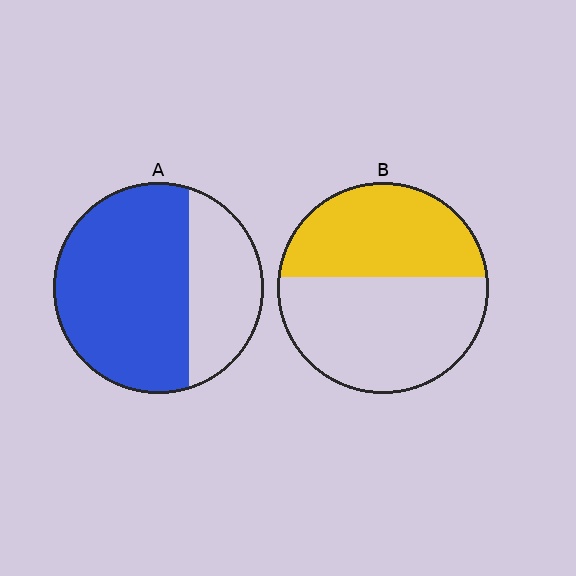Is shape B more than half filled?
No.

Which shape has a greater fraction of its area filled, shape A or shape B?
Shape A.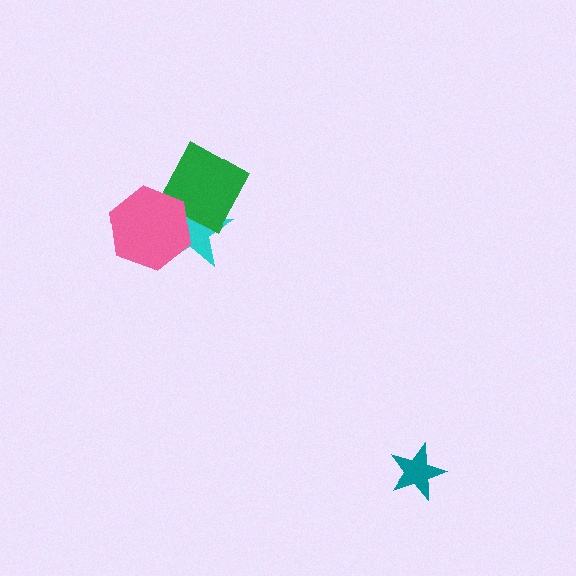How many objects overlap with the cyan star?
2 objects overlap with the cyan star.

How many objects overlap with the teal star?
0 objects overlap with the teal star.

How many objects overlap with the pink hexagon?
2 objects overlap with the pink hexagon.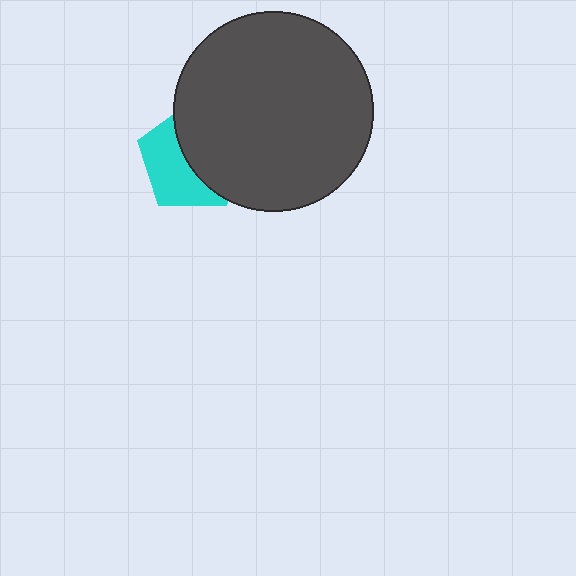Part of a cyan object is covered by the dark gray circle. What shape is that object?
It is a pentagon.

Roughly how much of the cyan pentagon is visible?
About half of it is visible (roughly 47%).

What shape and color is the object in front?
The object in front is a dark gray circle.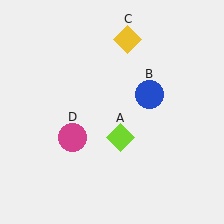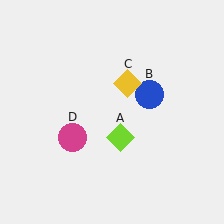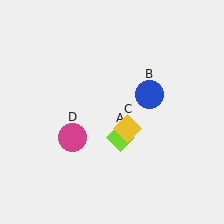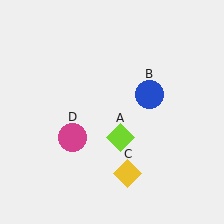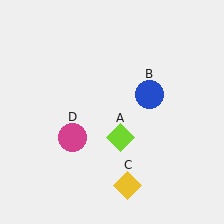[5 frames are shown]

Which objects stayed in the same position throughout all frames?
Lime diamond (object A) and blue circle (object B) and magenta circle (object D) remained stationary.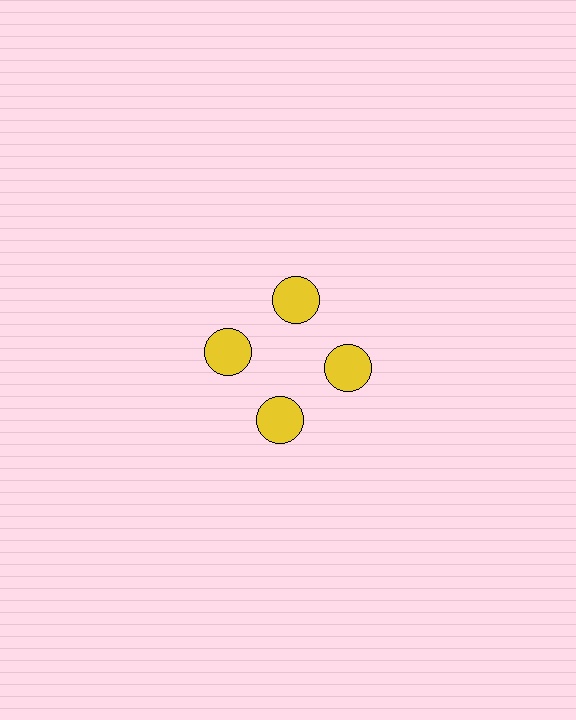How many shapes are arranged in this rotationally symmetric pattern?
There are 4 shapes, arranged in 4 groups of 1.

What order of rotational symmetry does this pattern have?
This pattern has 4-fold rotational symmetry.